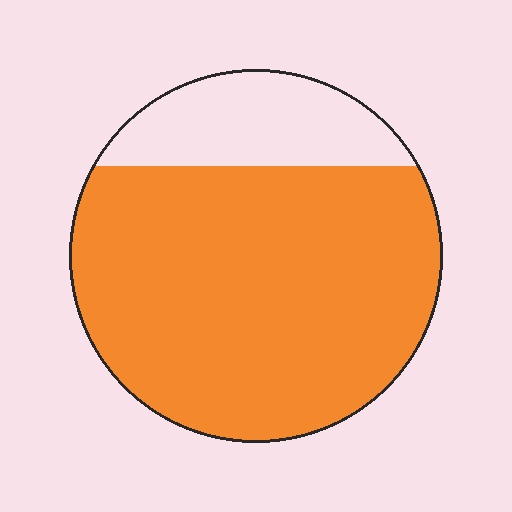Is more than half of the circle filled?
Yes.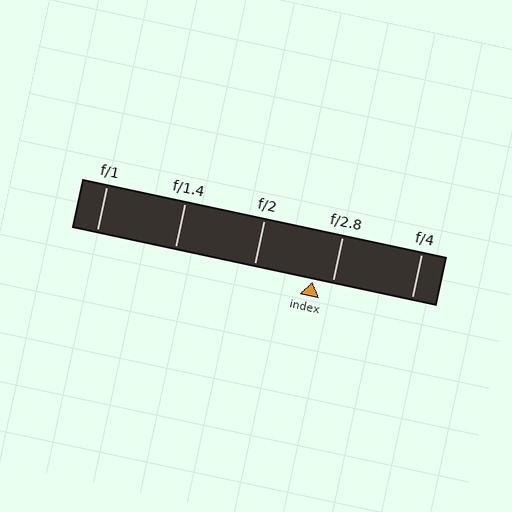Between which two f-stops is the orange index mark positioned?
The index mark is between f/2 and f/2.8.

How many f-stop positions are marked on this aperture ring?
There are 5 f-stop positions marked.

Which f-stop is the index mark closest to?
The index mark is closest to f/2.8.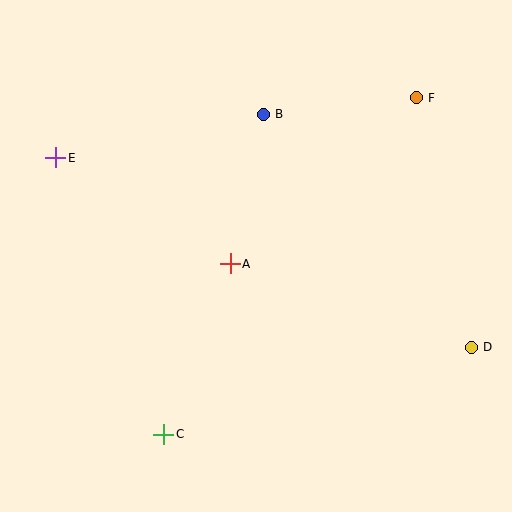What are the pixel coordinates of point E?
Point E is at (56, 158).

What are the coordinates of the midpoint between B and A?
The midpoint between B and A is at (247, 189).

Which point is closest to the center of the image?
Point A at (230, 264) is closest to the center.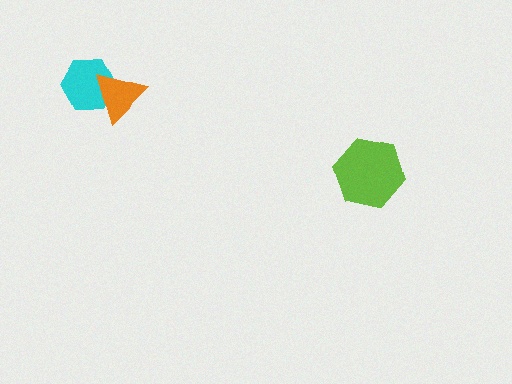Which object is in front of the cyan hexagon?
The orange triangle is in front of the cyan hexagon.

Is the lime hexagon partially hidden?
No, no other shape covers it.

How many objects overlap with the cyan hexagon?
1 object overlaps with the cyan hexagon.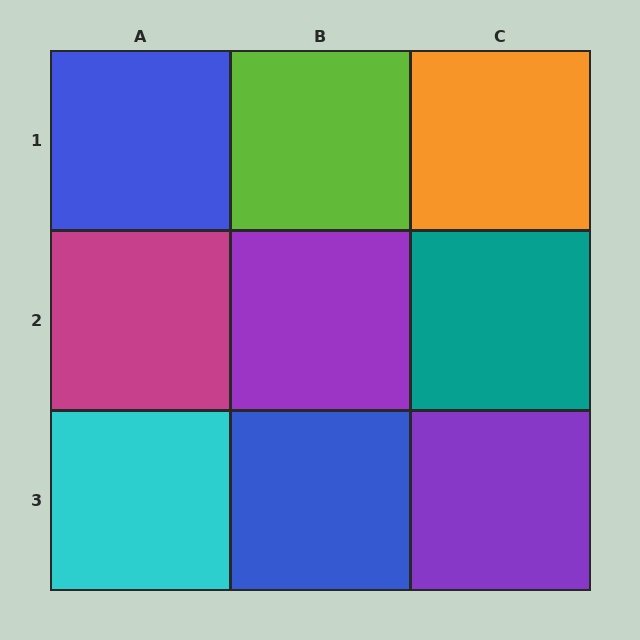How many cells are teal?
1 cell is teal.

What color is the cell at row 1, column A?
Blue.